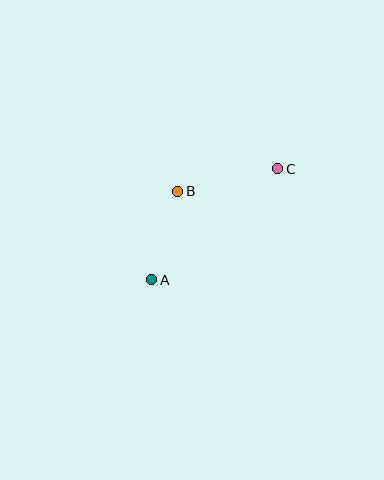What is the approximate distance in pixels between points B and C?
The distance between B and C is approximately 103 pixels.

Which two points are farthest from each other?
Points A and C are farthest from each other.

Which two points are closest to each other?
Points A and B are closest to each other.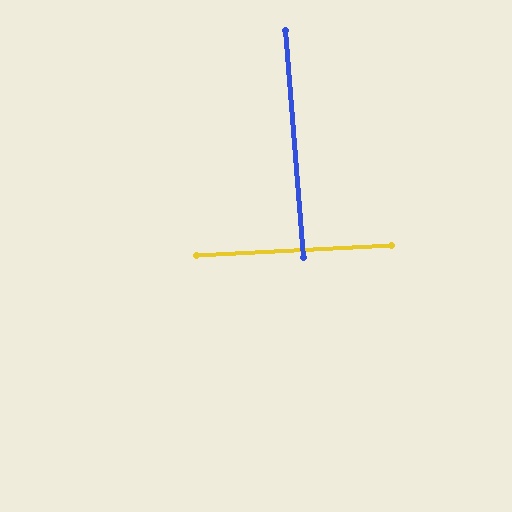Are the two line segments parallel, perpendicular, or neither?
Perpendicular — they meet at approximately 88°.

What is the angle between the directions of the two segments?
Approximately 88 degrees.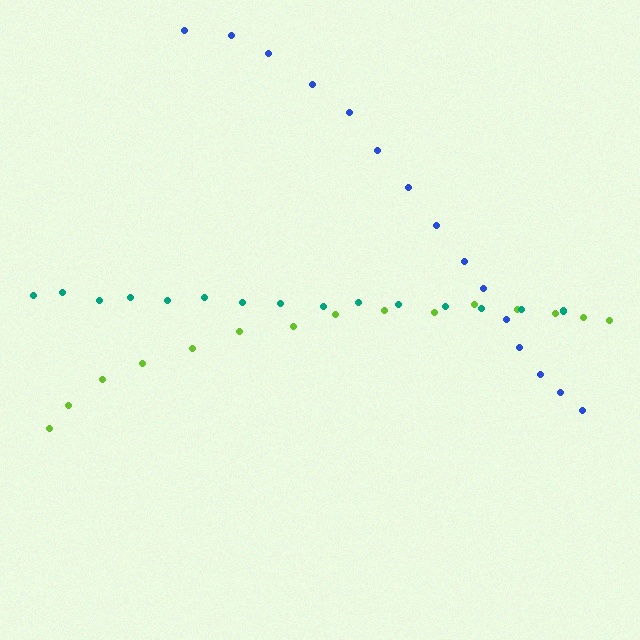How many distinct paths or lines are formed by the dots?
There are 3 distinct paths.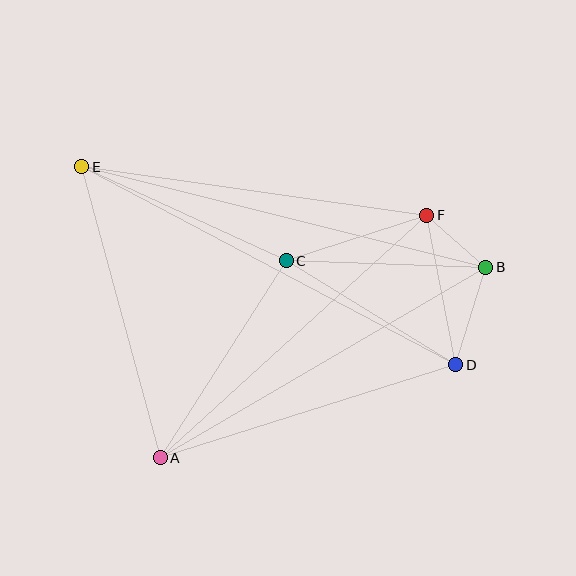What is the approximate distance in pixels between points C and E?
The distance between C and E is approximately 225 pixels.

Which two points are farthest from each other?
Points D and E are farthest from each other.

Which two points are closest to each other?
Points B and F are closest to each other.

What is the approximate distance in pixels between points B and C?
The distance between B and C is approximately 200 pixels.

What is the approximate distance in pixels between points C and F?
The distance between C and F is approximately 148 pixels.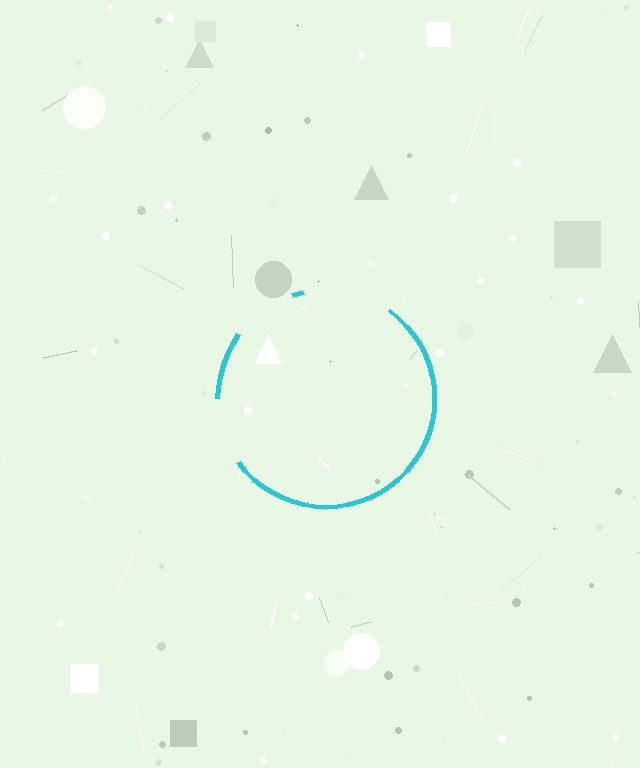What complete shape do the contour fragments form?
The contour fragments form a circle.